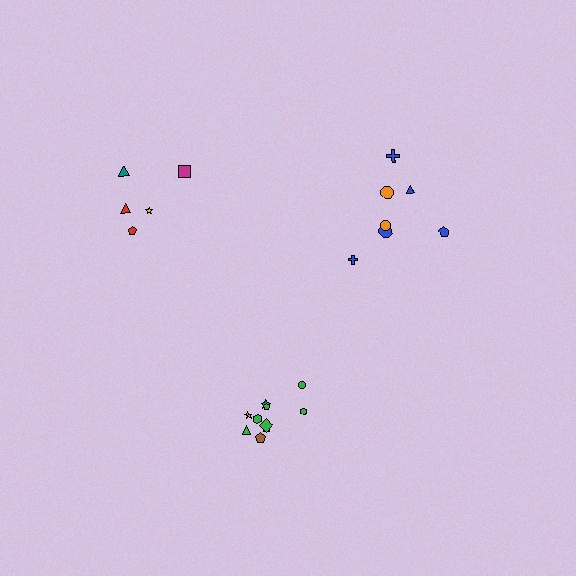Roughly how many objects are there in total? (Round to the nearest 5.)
Roughly 20 objects in total.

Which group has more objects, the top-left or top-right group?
The top-right group.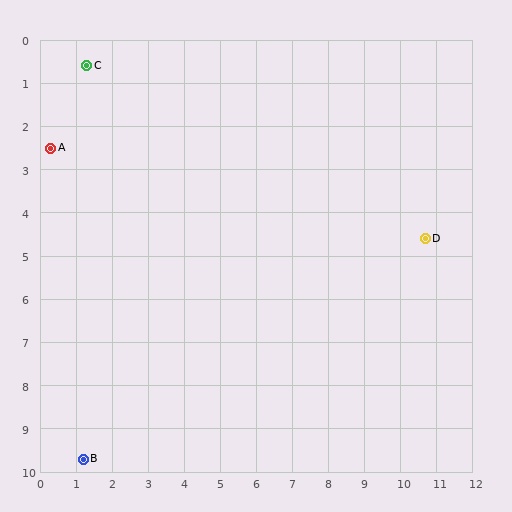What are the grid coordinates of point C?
Point C is at approximately (1.3, 0.6).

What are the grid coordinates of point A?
Point A is at approximately (0.3, 2.5).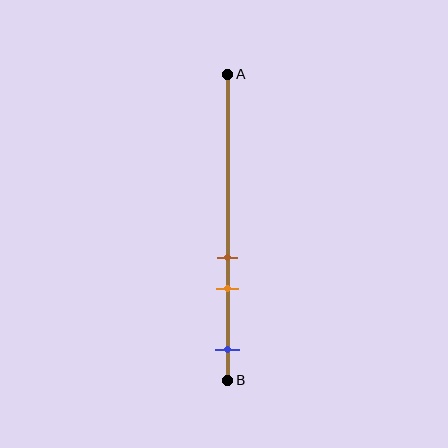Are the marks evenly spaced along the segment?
No, the marks are not evenly spaced.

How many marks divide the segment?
There are 3 marks dividing the segment.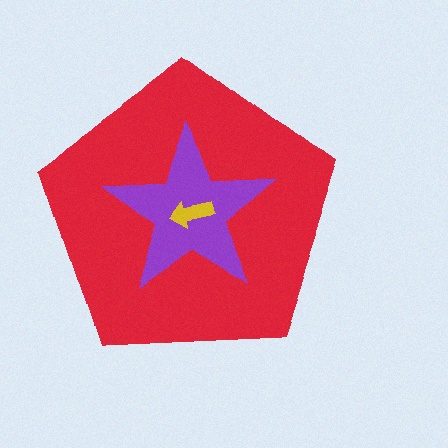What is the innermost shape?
The yellow arrow.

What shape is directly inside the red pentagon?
The purple star.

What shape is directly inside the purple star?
The yellow arrow.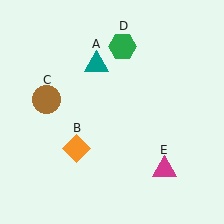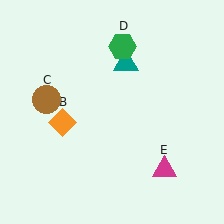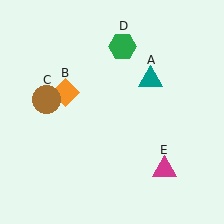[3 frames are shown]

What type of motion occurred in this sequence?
The teal triangle (object A), orange diamond (object B) rotated clockwise around the center of the scene.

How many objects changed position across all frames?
2 objects changed position: teal triangle (object A), orange diamond (object B).